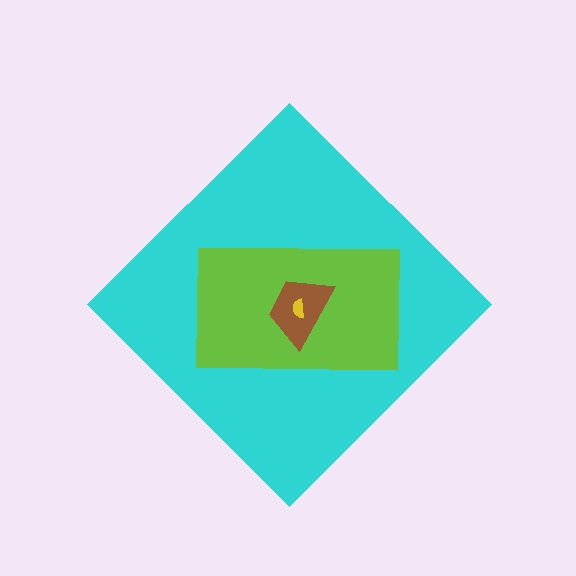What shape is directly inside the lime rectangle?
The brown trapezoid.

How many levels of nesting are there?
4.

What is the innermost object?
The yellow semicircle.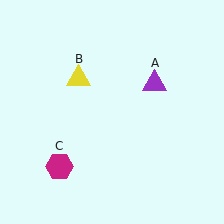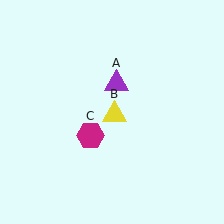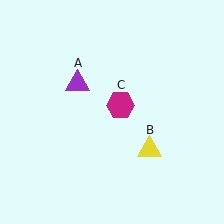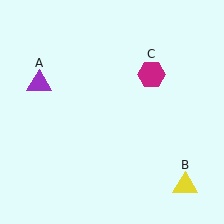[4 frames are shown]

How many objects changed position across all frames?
3 objects changed position: purple triangle (object A), yellow triangle (object B), magenta hexagon (object C).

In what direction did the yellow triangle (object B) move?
The yellow triangle (object B) moved down and to the right.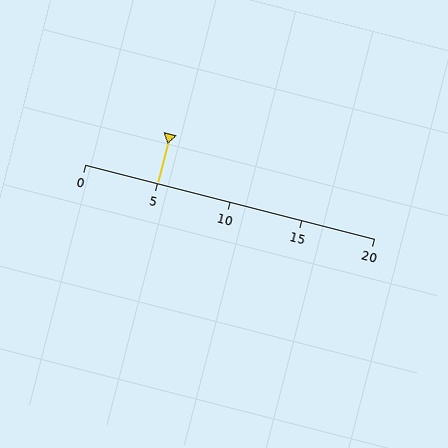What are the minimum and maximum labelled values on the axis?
The axis runs from 0 to 20.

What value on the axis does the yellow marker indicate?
The marker indicates approximately 5.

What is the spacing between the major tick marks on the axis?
The major ticks are spaced 5 apart.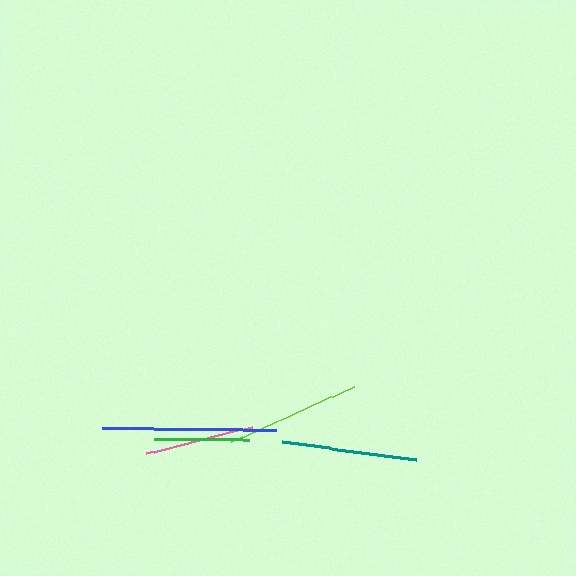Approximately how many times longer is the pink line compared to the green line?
The pink line is approximately 1.2 times the length of the green line.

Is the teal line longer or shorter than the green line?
The teal line is longer than the green line.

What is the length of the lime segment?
The lime segment is approximately 135 pixels long.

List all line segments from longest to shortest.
From longest to shortest: blue, teal, lime, pink, green.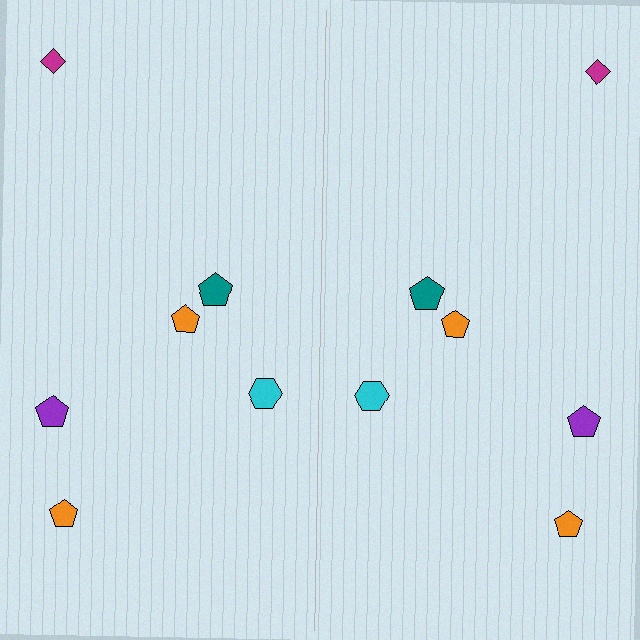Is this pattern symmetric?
Yes, this pattern has bilateral (reflection) symmetry.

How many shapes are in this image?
There are 12 shapes in this image.